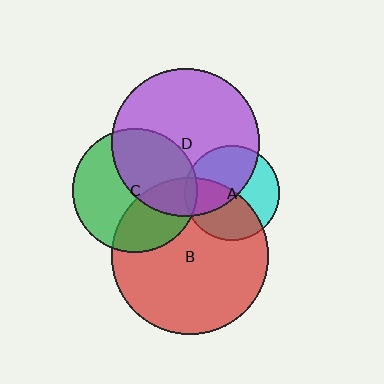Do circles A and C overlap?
Yes.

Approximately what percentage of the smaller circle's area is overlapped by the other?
Approximately 5%.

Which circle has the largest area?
Circle B (red).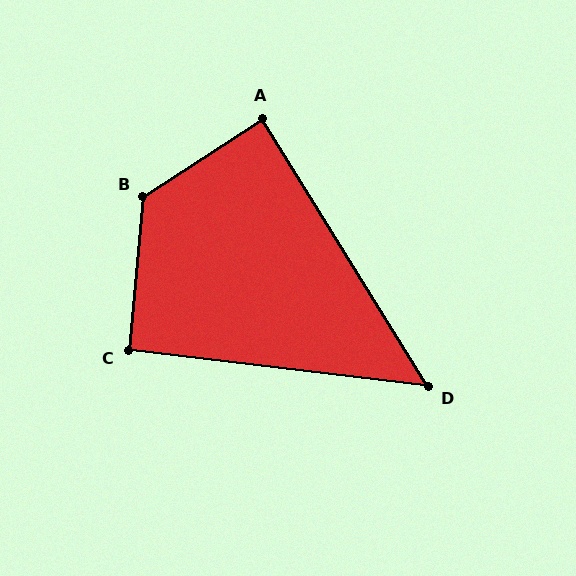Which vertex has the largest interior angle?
B, at approximately 128 degrees.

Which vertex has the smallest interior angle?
D, at approximately 52 degrees.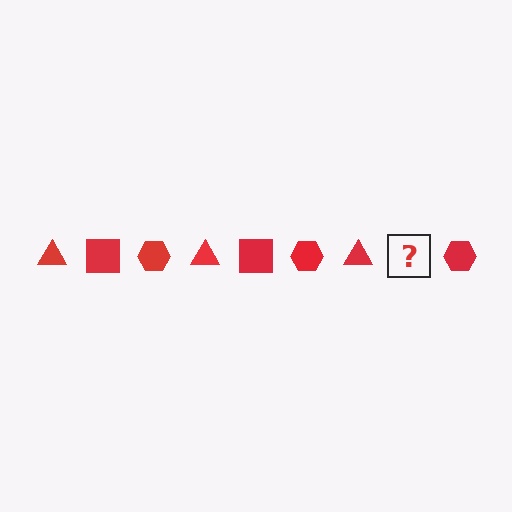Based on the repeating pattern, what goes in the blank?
The blank should be a red square.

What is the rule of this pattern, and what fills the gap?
The rule is that the pattern cycles through triangle, square, hexagon shapes in red. The gap should be filled with a red square.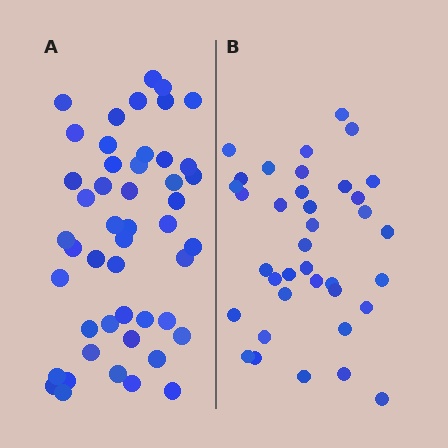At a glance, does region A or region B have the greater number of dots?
Region A (the left region) has more dots.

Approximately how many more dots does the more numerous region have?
Region A has roughly 12 or so more dots than region B.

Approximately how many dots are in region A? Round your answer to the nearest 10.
About 50 dots. (The exact count is 48, which rounds to 50.)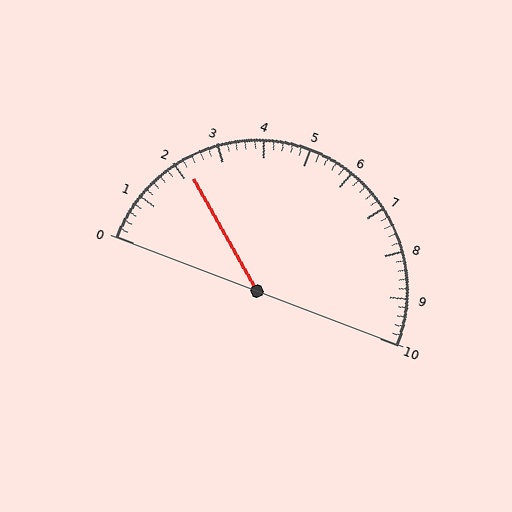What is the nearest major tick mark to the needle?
The nearest major tick mark is 2.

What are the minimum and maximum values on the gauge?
The gauge ranges from 0 to 10.